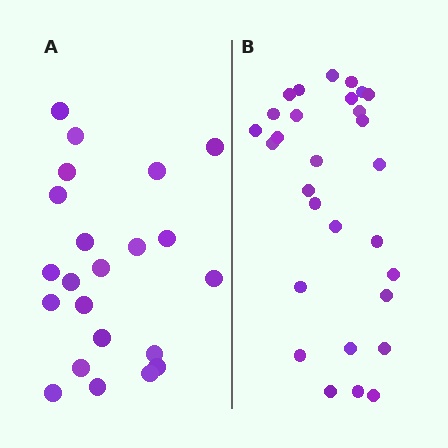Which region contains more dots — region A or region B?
Region B (the right region) has more dots.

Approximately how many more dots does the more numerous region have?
Region B has roughly 8 or so more dots than region A.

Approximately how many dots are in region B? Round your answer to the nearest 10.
About 30 dots. (The exact count is 29, which rounds to 30.)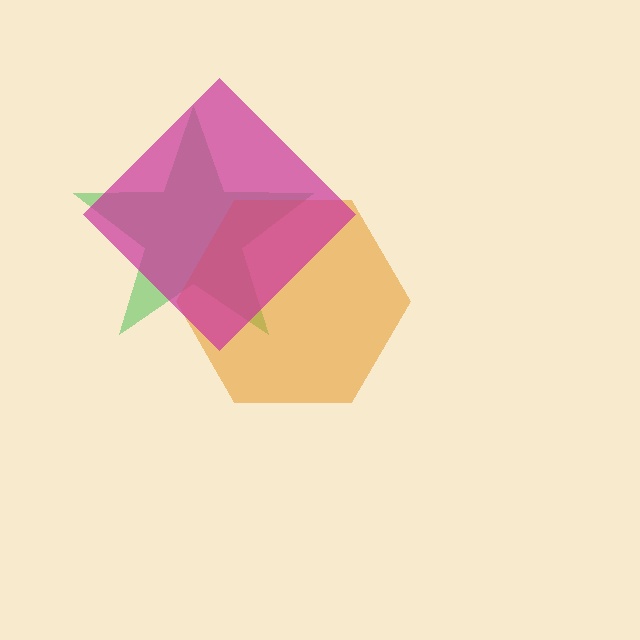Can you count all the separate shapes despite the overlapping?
Yes, there are 3 separate shapes.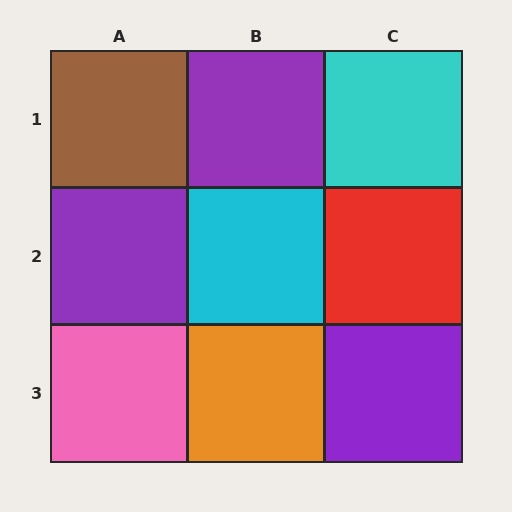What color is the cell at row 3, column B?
Orange.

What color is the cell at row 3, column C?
Purple.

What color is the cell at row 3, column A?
Pink.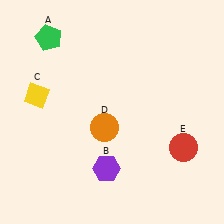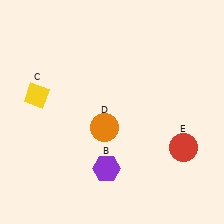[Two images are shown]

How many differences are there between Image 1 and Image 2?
There is 1 difference between the two images.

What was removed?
The green pentagon (A) was removed in Image 2.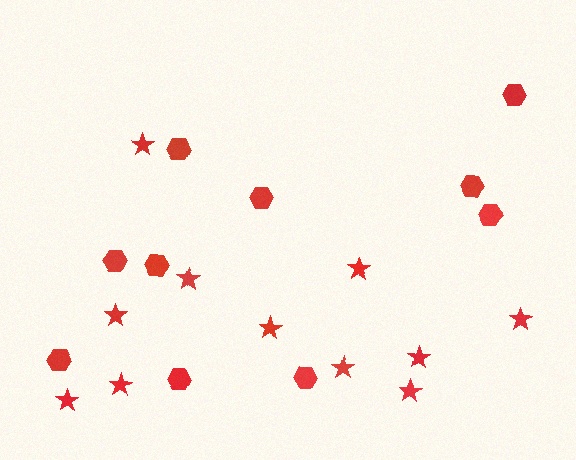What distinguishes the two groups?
There are 2 groups: one group of hexagons (10) and one group of stars (11).